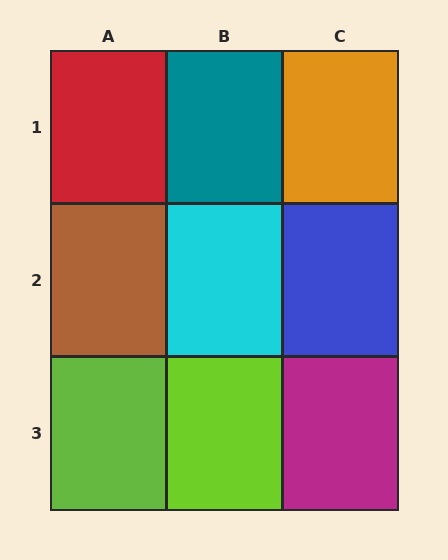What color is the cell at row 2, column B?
Cyan.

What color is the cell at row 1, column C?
Orange.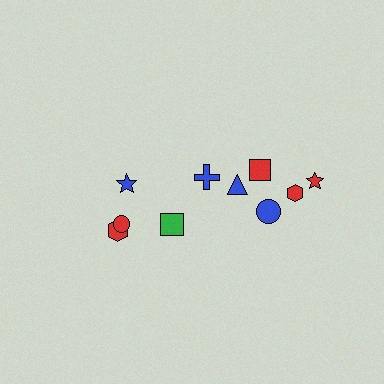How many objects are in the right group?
There are 6 objects.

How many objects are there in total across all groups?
There are 10 objects.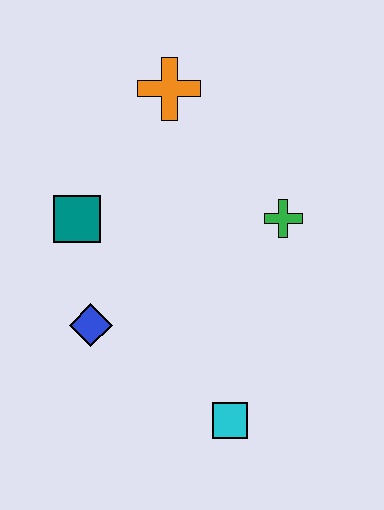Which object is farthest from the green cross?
The blue diamond is farthest from the green cross.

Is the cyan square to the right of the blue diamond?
Yes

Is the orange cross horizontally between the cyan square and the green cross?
No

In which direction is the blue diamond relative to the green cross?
The blue diamond is to the left of the green cross.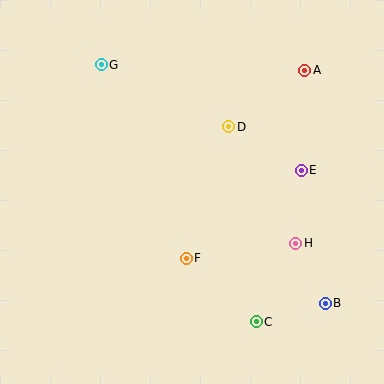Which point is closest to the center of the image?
Point F at (186, 258) is closest to the center.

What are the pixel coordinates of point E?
Point E is at (301, 170).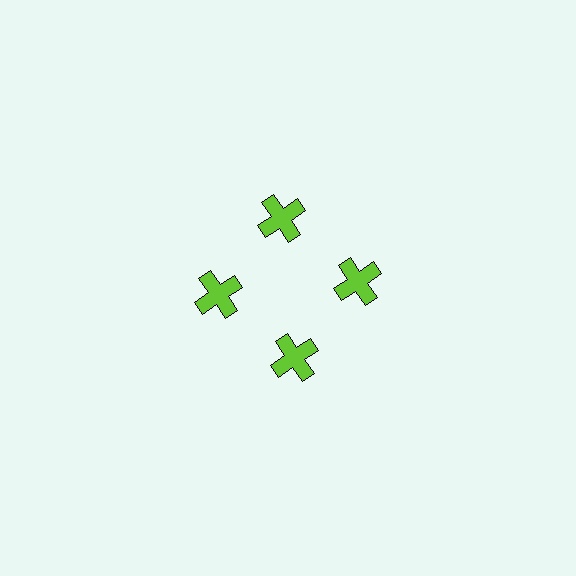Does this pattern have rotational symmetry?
Yes, this pattern has 4-fold rotational symmetry. It looks the same after rotating 90 degrees around the center.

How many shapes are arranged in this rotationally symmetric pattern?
There are 4 shapes, arranged in 4 groups of 1.